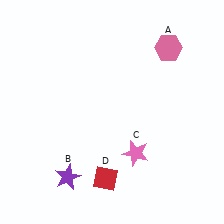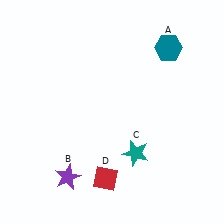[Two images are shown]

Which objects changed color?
A changed from pink to teal. C changed from pink to teal.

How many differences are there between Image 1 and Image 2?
There are 2 differences between the two images.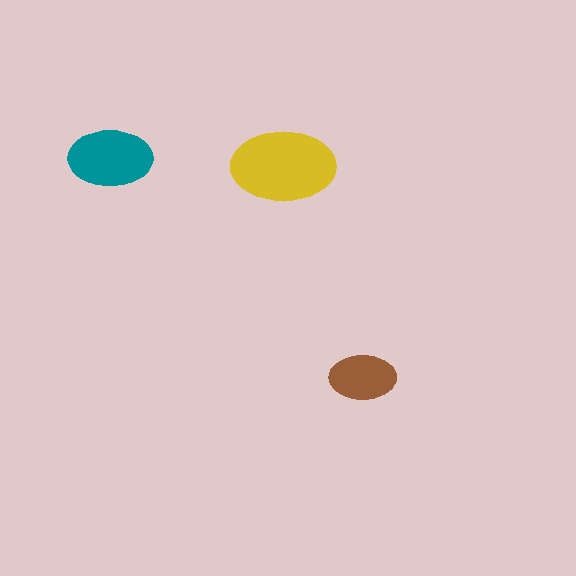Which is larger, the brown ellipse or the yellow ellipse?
The yellow one.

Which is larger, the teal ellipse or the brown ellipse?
The teal one.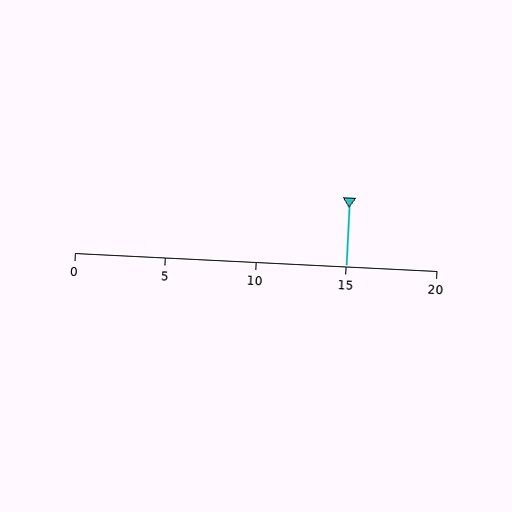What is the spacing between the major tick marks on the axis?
The major ticks are spaced 5 apart.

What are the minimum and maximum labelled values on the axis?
The axis runs from 0 to 20.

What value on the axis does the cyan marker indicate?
The marker indicates approximately 15.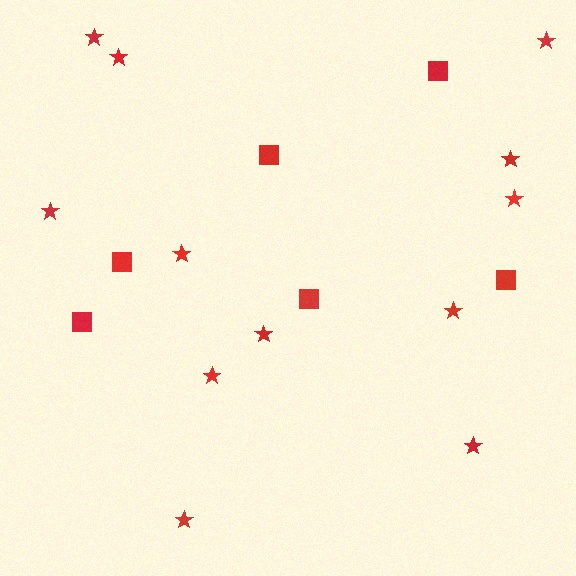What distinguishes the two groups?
There are 2 groups: one group of squares (6) and one group of stars (12).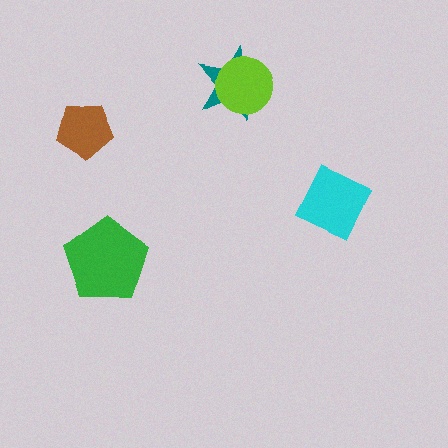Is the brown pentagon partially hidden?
No, no other shape covers it.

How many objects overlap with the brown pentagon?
0 objects overlap with the brown pentagon.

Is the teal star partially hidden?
Yes, it is partially covered by another shape.